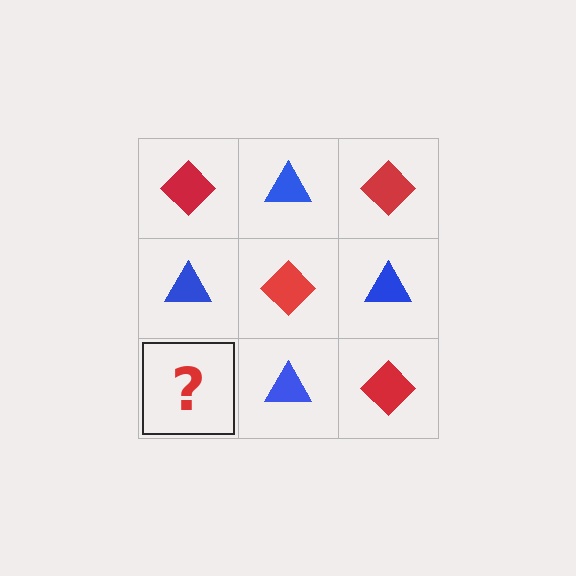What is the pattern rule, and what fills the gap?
The rule is that it alternates red diamond and blue triangle in a checkerboard pattern. The gap should be filled with a red diamond.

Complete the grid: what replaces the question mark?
The question mark should be replaced with a red diamond.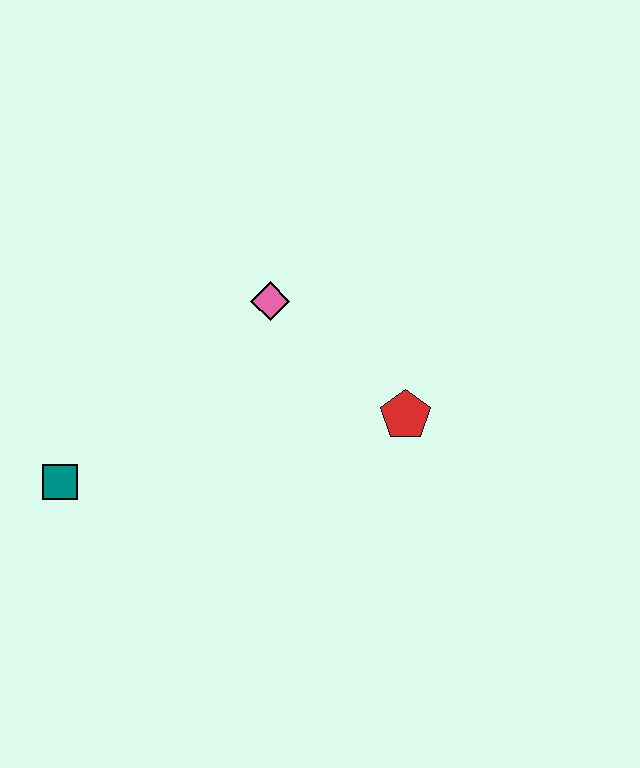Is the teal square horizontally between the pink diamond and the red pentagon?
No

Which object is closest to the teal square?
The pink diamond is closest to the teal square.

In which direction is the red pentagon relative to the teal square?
The red pentagon is to the right of the teal square.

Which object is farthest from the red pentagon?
The teal square is farthest from the red pentagon.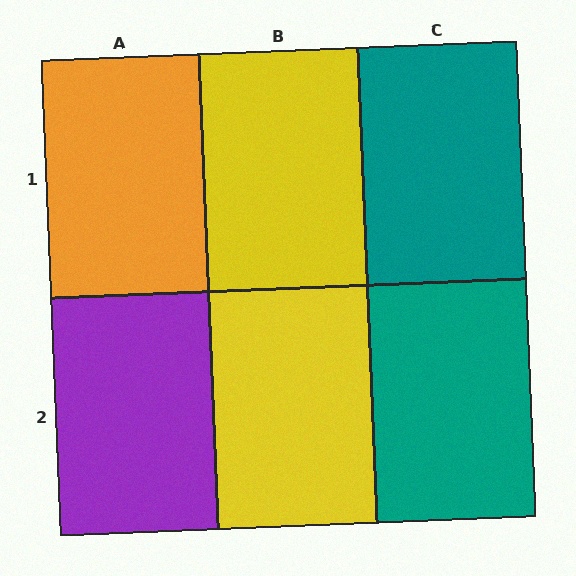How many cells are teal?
2 cells are teal.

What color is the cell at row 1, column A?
Orange.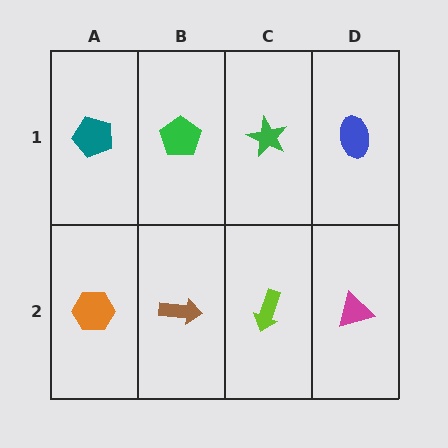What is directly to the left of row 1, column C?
A green pentagon.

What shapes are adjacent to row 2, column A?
A teal pentagon (row 1, column A), a brown arrow (row 2, column B).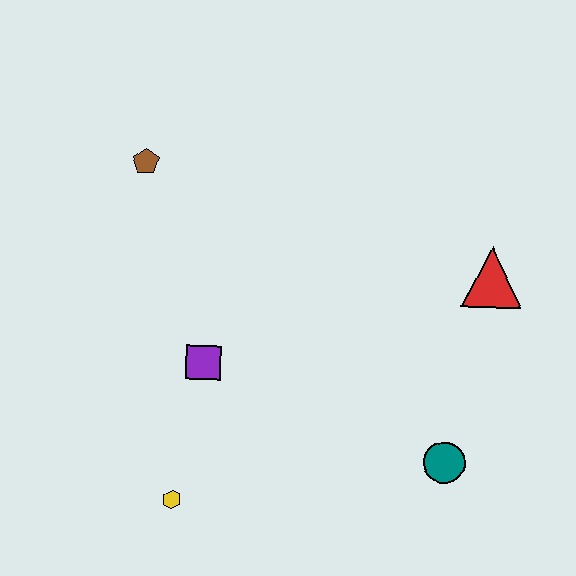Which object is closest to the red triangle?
The teal circle is closest to the red triangle.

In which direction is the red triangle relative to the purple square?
The red triangle is to the right of the purple square.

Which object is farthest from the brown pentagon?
The teal circle is farthest from the brown pentagon.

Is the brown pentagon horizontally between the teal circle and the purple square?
No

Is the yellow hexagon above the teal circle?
No